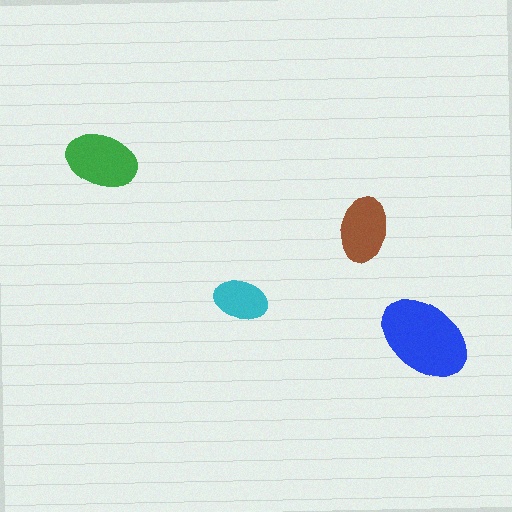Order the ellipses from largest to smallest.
the blue one, the green one, the brown one, the cyan one.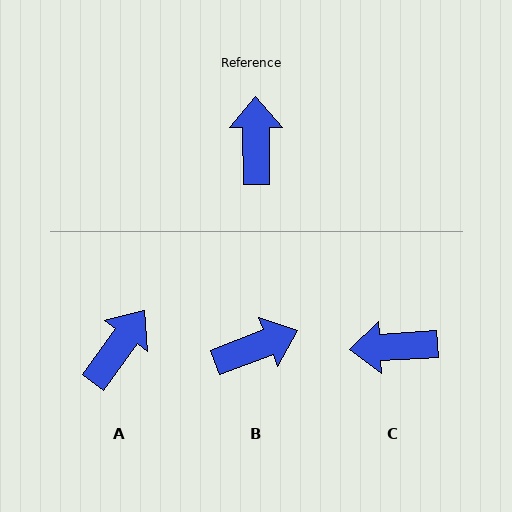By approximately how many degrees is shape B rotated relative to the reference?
Approximately 69 degrees clockwise.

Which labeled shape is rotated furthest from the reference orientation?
C, about 93 degrees away.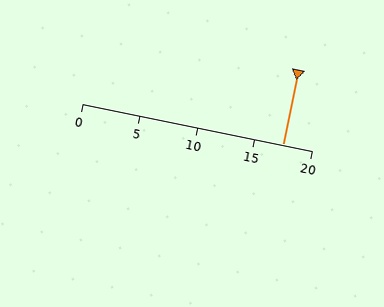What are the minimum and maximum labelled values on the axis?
The axis runs from 0 to 20.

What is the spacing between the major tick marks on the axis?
The major ticks are spaced 5 apart.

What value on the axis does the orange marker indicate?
The marker indicates approximately 17.5.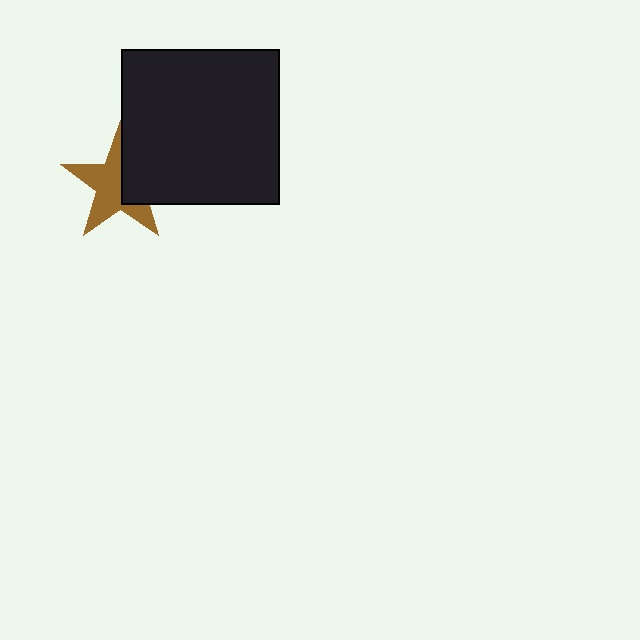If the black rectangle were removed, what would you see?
You would see the complete brown star.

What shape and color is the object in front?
The object in front is a black rectangle.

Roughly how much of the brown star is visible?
About half of it is visible (roughly 62%).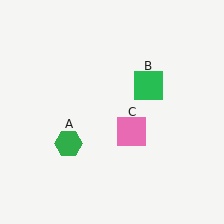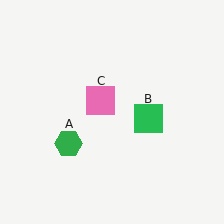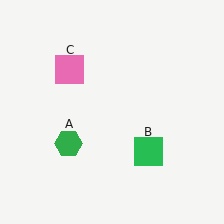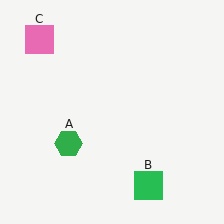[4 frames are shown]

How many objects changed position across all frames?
2 objects changed position: green square (object B), pink square (object C).